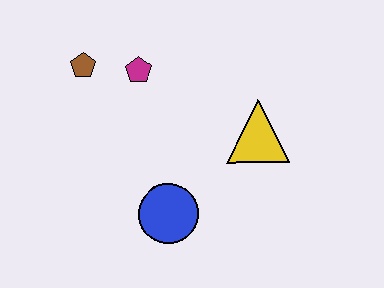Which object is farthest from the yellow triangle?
The brown pentagon is farthest from the yellow triangle.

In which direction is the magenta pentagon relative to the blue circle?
The magenta pentagon is above the blue circle.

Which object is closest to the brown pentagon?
The magenta pentagon is closest to the brown pentagon.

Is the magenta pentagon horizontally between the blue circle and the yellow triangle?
No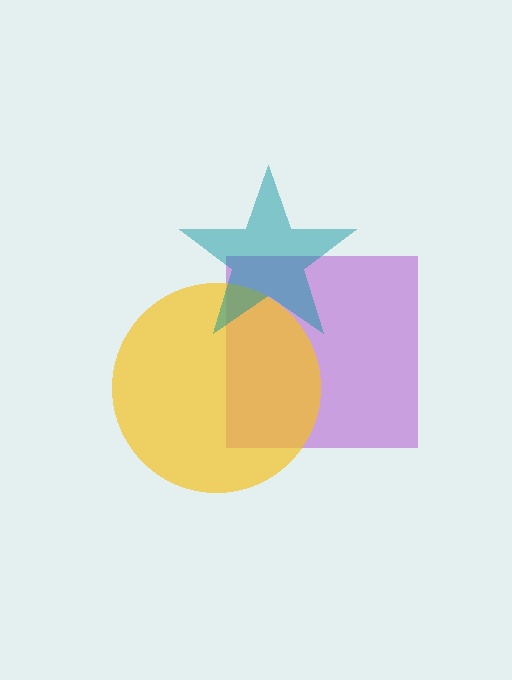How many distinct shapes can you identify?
There are 3 distinct shapes: a purple square, a yellow circle, a teal star.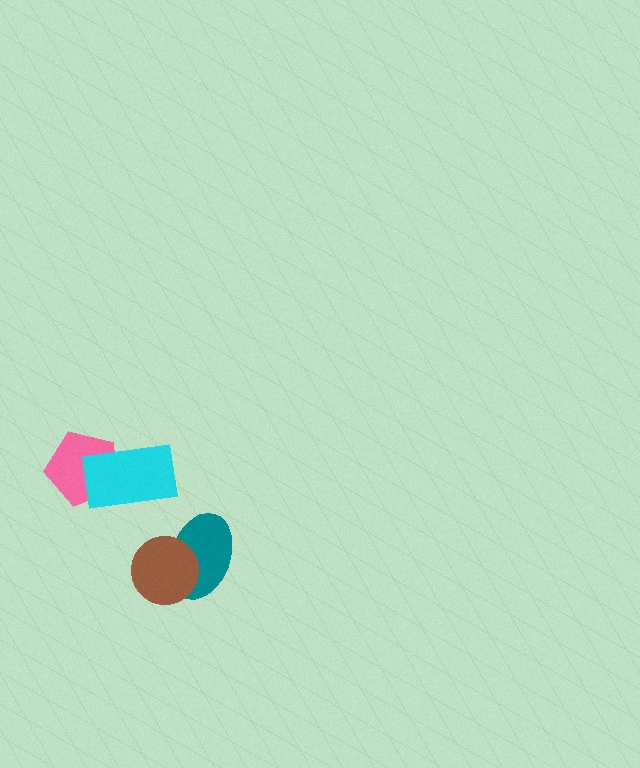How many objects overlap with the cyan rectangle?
1 object overlaps with the cyan rectangle.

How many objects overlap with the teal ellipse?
1 object overlaps with the teal ellipse.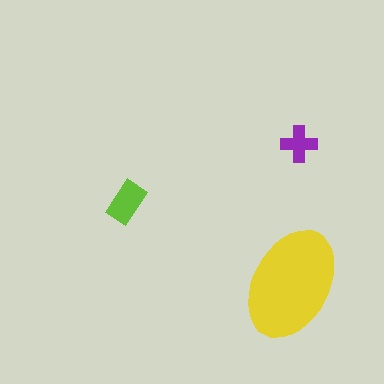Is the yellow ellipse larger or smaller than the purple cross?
Larger.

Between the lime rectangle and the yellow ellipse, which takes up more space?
The yellow ellipse.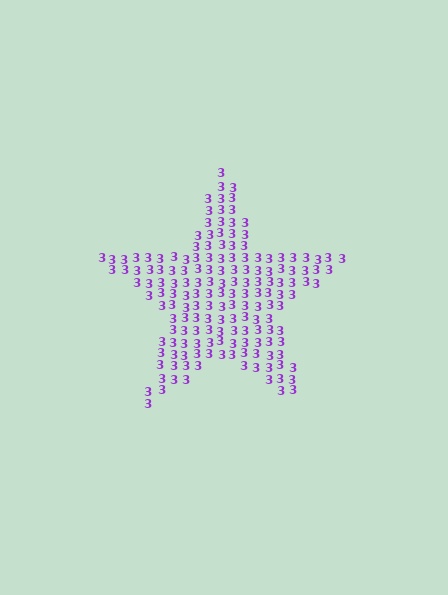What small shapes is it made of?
It is made of small digit 3's.